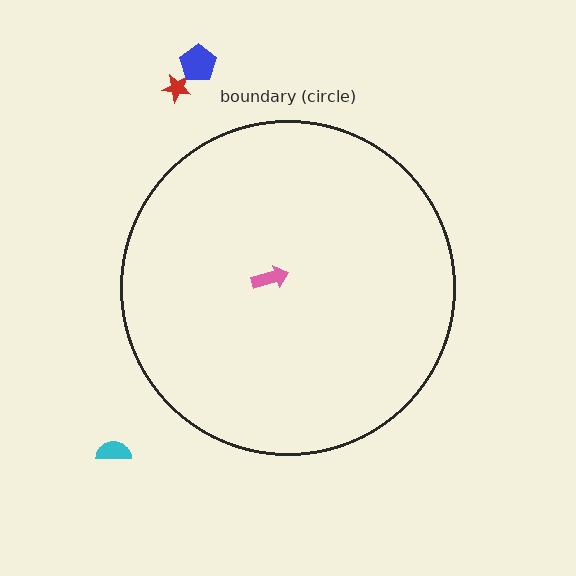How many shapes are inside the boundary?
1 inside, 3 outside.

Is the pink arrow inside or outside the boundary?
Inside.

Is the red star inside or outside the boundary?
Outside.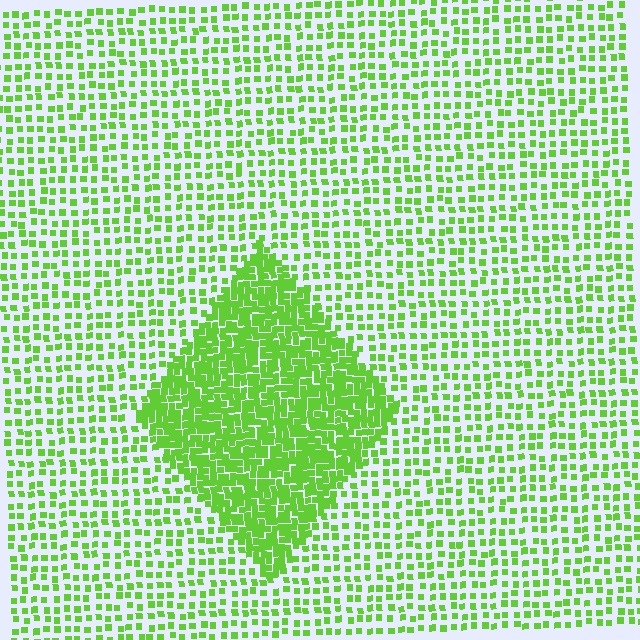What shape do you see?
I see a diamond.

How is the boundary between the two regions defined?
The boundary is defined by a change in element density (approximately 2.5x ratio). All elements are the same color, size, and shape.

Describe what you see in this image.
The image contains small lime elements arranged at two different densities. A diamond-shaped region is visible where the elements are more densely packed than the surrounding area.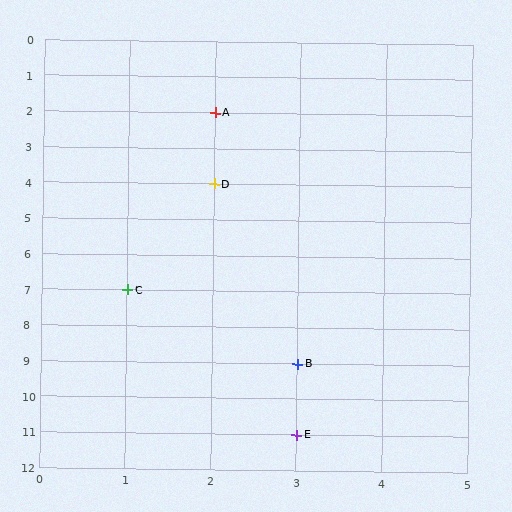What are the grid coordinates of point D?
Point D is at grid coordinates (2, 4).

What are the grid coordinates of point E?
Point E is at grid coordinates (3, 11).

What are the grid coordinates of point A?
Point A is at grid coordinates (2, 2).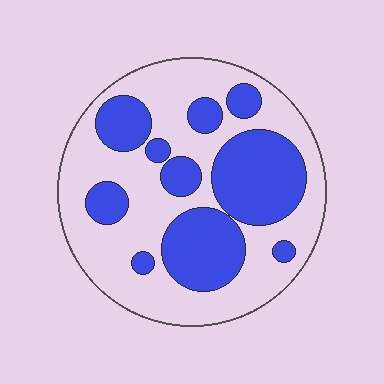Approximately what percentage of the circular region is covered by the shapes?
Approximately 40%.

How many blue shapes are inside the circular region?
10.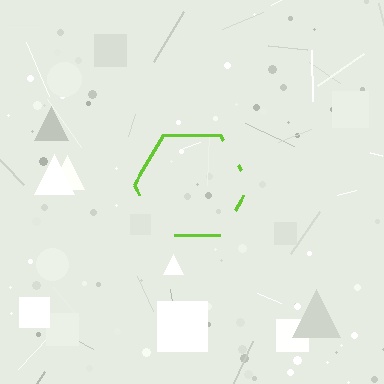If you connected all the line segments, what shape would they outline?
They would outline a hexagon.